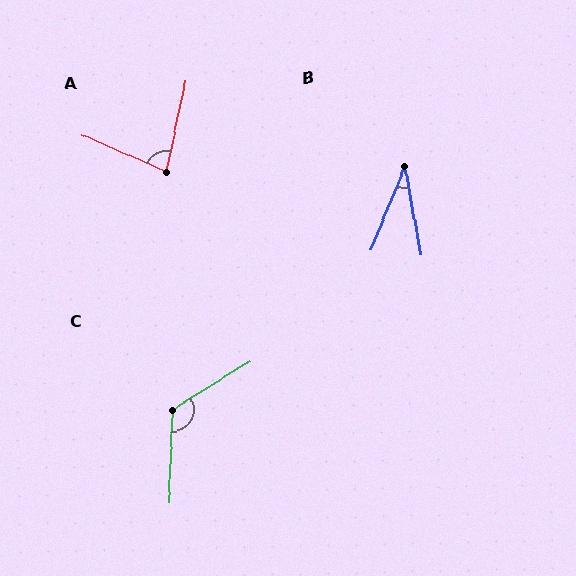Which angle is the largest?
C, at approximately 124 degrees.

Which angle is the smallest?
B, at approximately 32 degrees.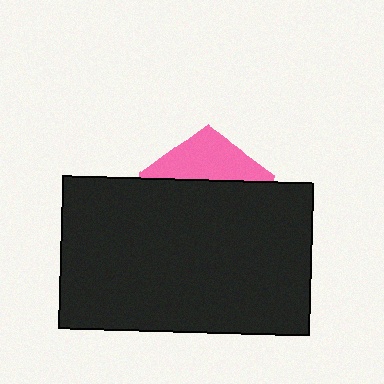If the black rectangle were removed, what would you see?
You would see the complete pink pentagon.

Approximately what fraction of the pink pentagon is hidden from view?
Roughly 67% of the pink pentagon is hidden behind the black rectangle.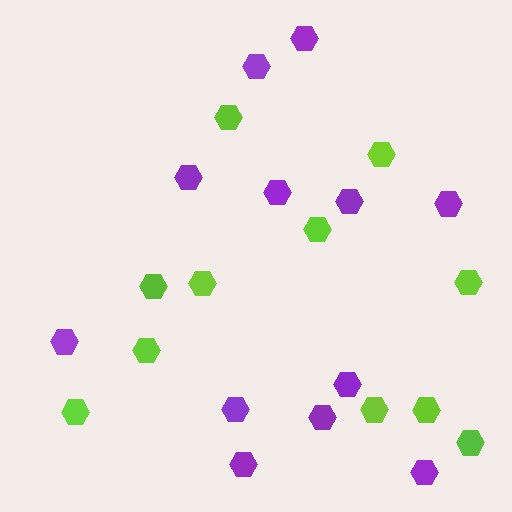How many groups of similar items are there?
There are 2 groups: one group of lime hexagons (11) and one group of purple hexagons (12).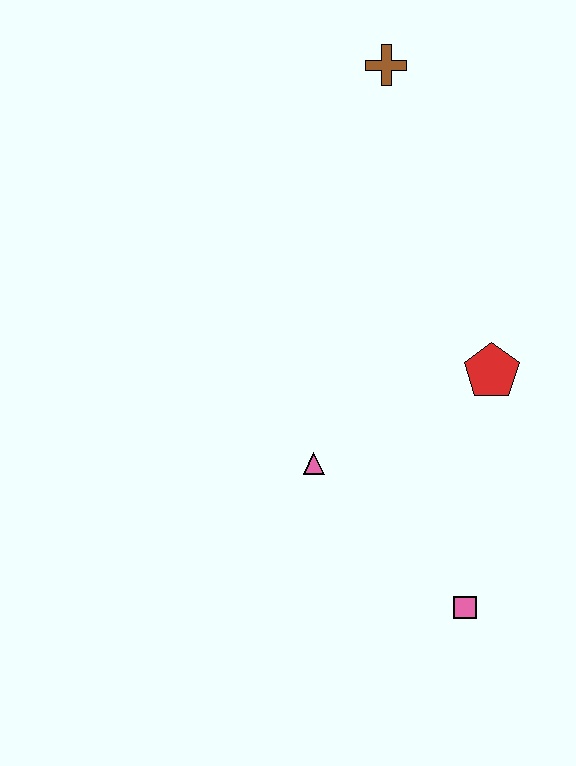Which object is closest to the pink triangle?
The red pentagon is closest to the pink triangle.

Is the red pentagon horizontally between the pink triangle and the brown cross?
No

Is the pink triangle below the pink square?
No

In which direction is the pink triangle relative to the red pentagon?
The pink triangle is to the left of the red pentagon.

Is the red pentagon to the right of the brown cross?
Yes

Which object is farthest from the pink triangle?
The brown cross is farthest from the pink triangle.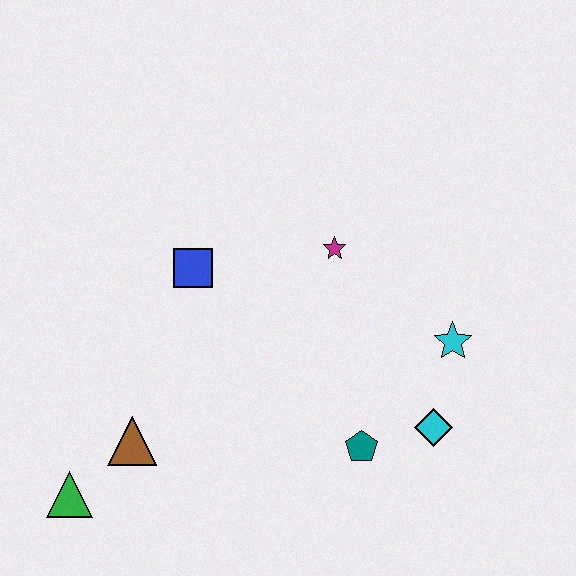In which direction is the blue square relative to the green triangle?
The blue square is above the green triangle.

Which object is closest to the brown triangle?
The green triangle is closest to the brown triangle.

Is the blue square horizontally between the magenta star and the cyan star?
No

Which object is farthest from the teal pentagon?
The green triangle is farthest from the teal pentagon.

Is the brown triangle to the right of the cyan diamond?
No